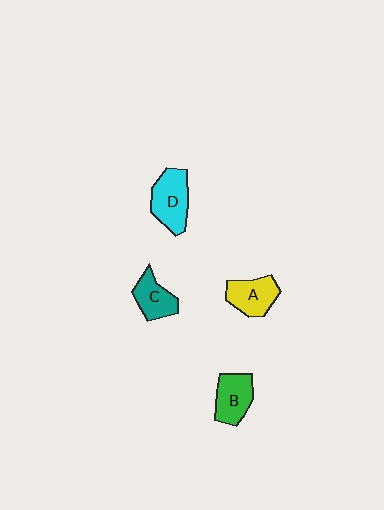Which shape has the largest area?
Shape D (cyan).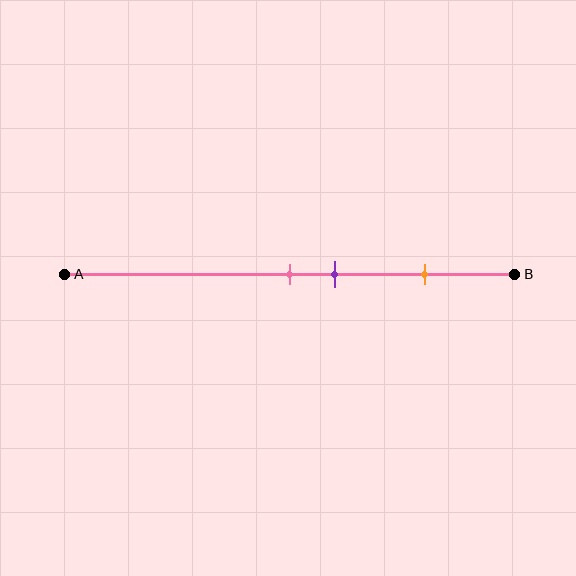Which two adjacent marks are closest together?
The pink and purple marks are the closest adjacent pair.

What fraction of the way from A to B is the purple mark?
The purple mark is approximately 60% (0.6) of the way from A to B.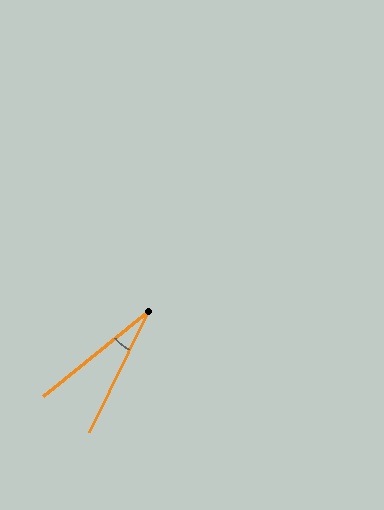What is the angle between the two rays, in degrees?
Approximately 25 degrees.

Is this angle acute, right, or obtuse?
It is acute.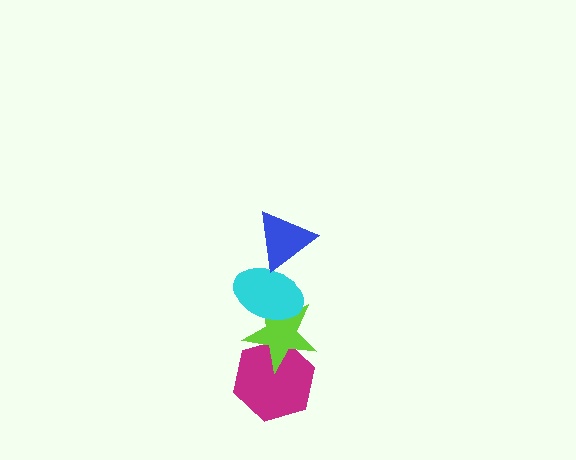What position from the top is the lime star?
The lime star is 3rd from the top.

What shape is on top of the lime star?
The cyan ellipse is on top of the lime star.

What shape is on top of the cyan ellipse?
The blue triangle is on top of the cyan ellipse.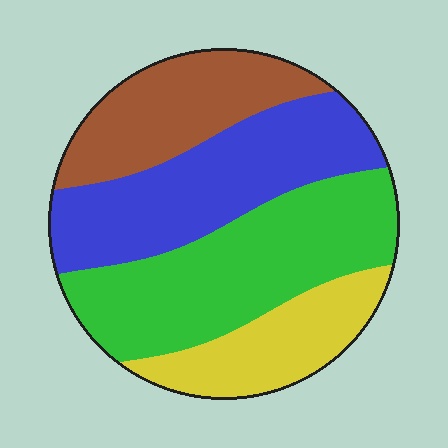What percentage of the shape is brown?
Brown takes up about one fifth (1/5) of the shape.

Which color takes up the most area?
Green, at roughly 35%.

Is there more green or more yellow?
Green.